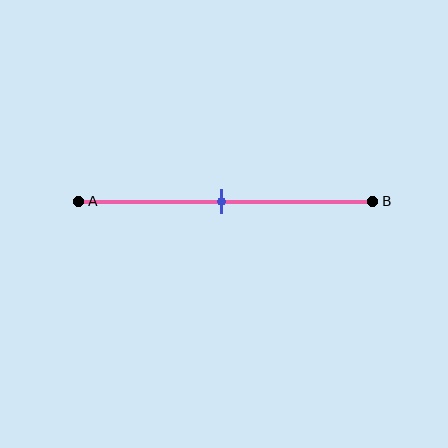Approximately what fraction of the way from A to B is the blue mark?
The blue mark is approximately 50% of the way from A to B.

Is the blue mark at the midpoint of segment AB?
Yes, the mark is approximately at the midpoint.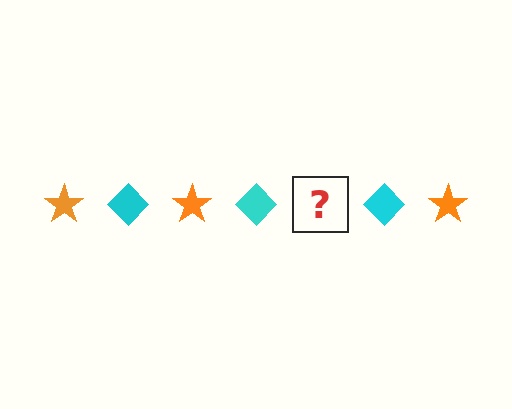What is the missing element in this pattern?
The missing element is an orange star.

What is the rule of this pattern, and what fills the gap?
The rule is that the pattern alternates between orange star and cyan diamond. The gap should be filled with an orange star.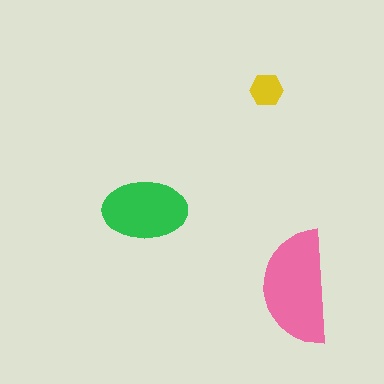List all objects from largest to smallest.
The pink semicircle, the green ellipse, the yellow hexagon.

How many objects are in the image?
There are 3 objects in the image.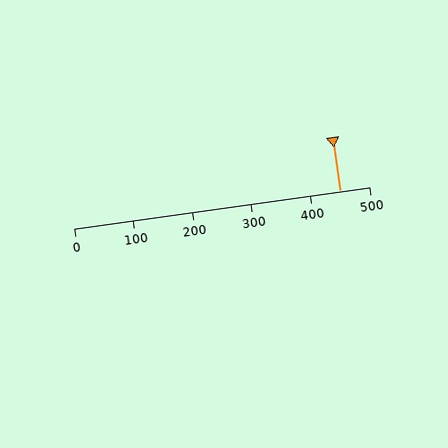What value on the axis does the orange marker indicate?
The marker indicates approximately 450.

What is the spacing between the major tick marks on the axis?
The major ticks are spaced 100 apart.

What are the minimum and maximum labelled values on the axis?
The axis runs from 0 to 500.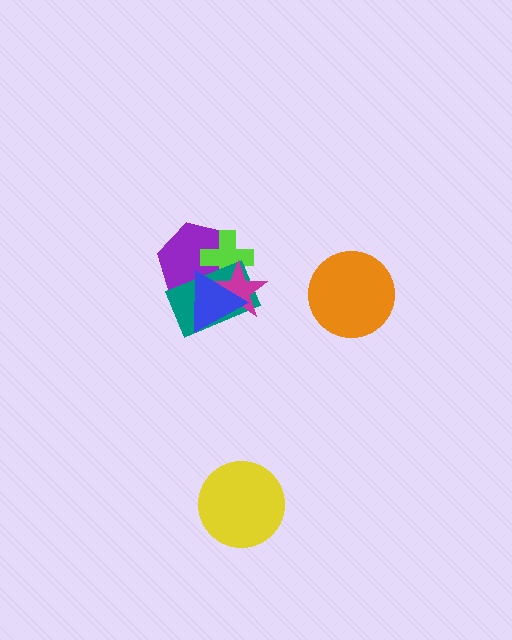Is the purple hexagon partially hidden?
Yes, it is partially covered by another shape.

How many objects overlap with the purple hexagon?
4 objects overlap with the purple hexagon.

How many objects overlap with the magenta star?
4 objects overlap with the magenta star.